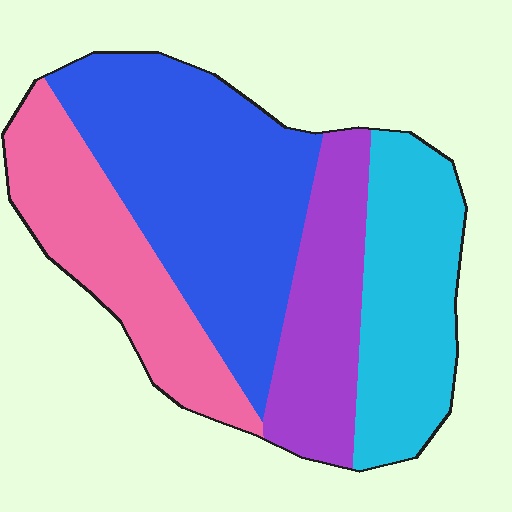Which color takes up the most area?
Blue, at roughly 35%.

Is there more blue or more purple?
Blue.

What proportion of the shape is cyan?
Cyan covers roughly 25% of the shape.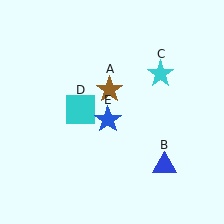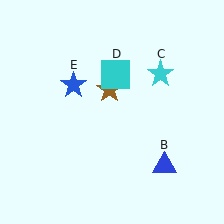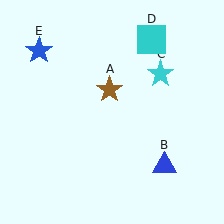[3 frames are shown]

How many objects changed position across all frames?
2 objects changed position: cyan square (object D), blue star (object E).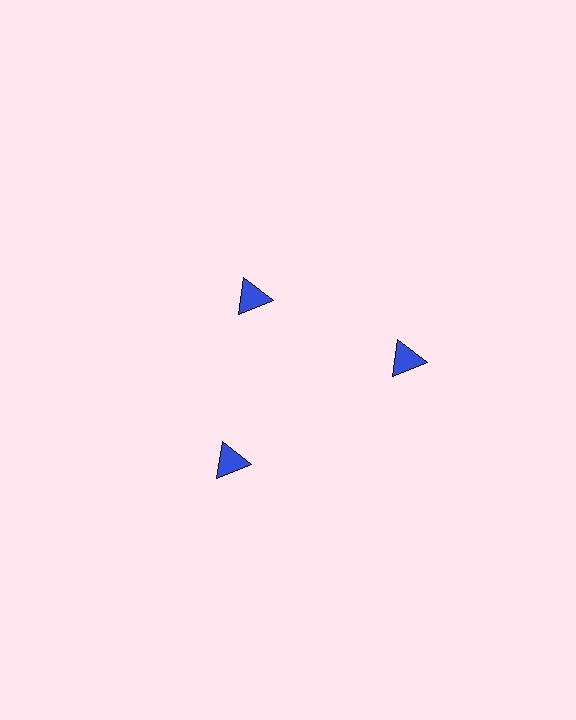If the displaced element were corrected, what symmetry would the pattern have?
It would have 3-fold rotational symmetry — the pattern would map onto itself every 120 degrees.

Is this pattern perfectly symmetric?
No. The 3 blue triangles are arranged in a ring, but one element near the 11 o'clock position is pulled inward toward the center, breaking the 3-fold rotational symmetry.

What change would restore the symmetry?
The symmetry would be restored by moving it outward, back onto the ring so that all 3 triangles sit at equal angles and equal distance from the center.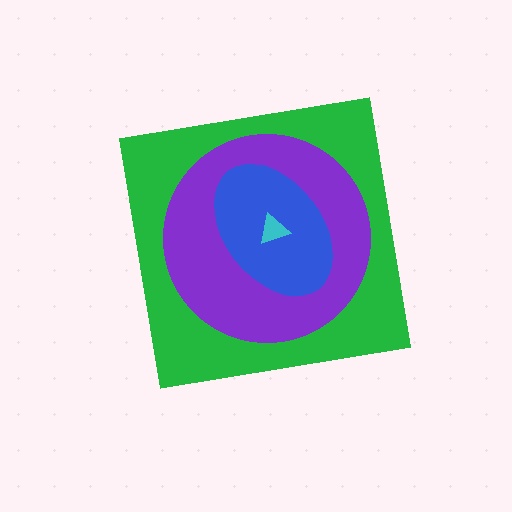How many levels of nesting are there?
4.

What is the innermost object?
The cyan triangle.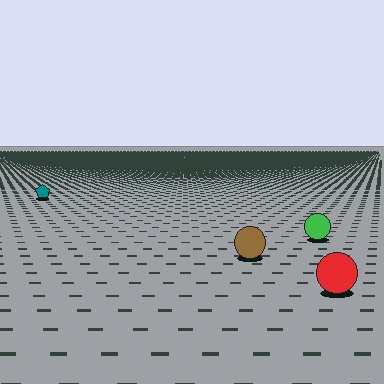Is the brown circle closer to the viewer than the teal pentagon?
Yes. The brown circle is closer — you can tell from the texture gradient: the ground texture is coarser near it.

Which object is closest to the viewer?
The red circle is closest. The texture marks near it are larger and more spread out.